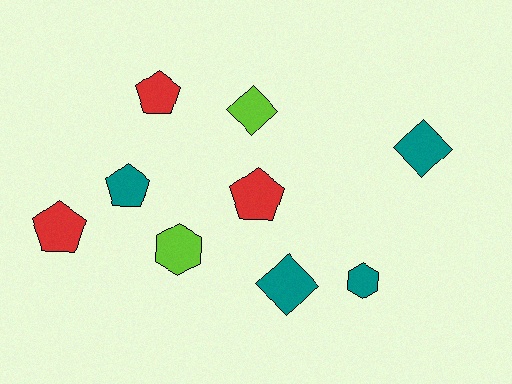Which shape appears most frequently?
Pentagon, with 4 objects.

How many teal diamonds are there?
There are 2 teal diamonds.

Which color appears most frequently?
Teal, with 4 objects.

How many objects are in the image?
There are 9 objects.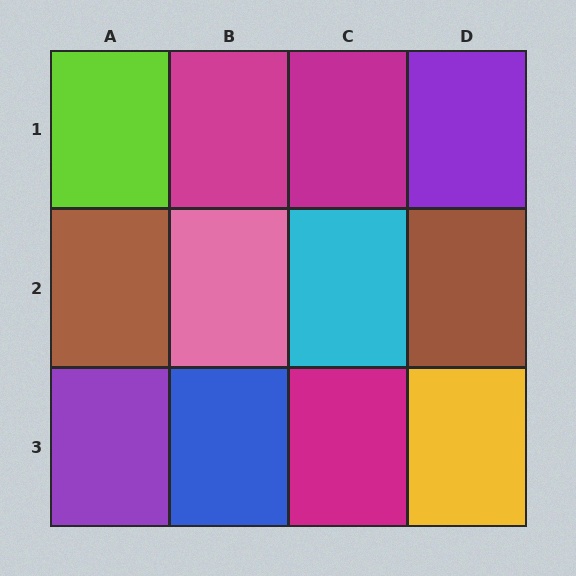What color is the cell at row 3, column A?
Purple.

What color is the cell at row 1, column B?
Magenta.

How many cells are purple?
2 cells are purple.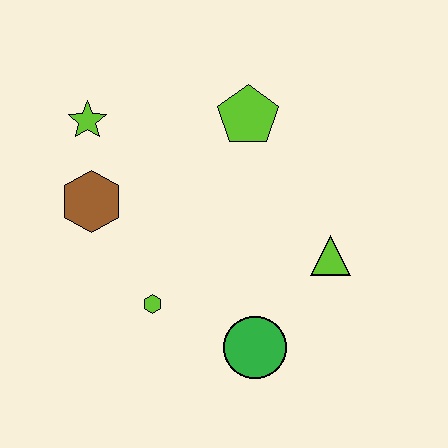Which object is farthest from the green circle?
The lime star is farthest from the green circle.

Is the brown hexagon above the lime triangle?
Yes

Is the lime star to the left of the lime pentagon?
Yes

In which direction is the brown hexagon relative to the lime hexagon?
The brown hexagon is above the lime hexagon.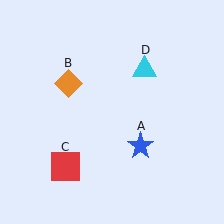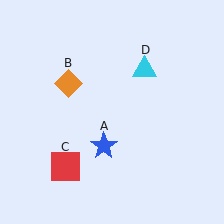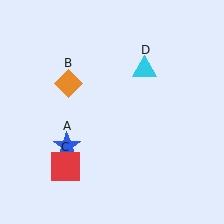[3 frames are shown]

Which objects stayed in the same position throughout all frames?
Orange diamond (object B) and red square (object C) and cyan triangle (object D) remained stationary.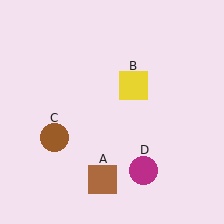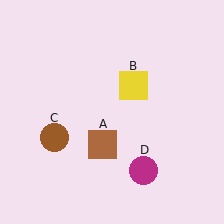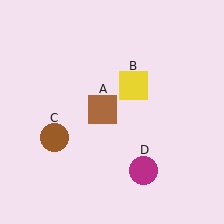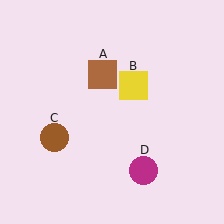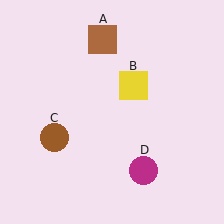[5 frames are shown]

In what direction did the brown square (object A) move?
The brown square (object A) moved up.